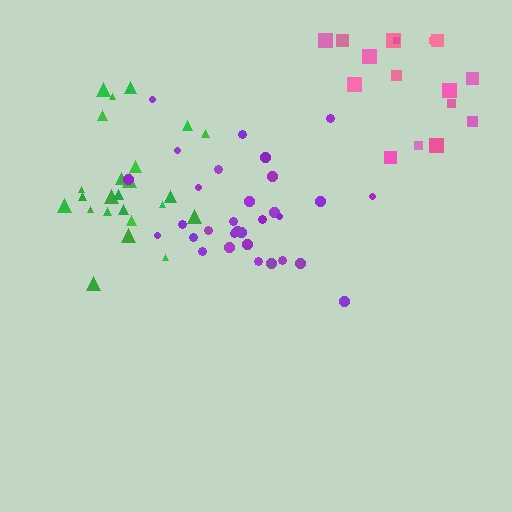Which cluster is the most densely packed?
Green.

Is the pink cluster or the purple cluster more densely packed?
Purple.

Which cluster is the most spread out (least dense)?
Pink.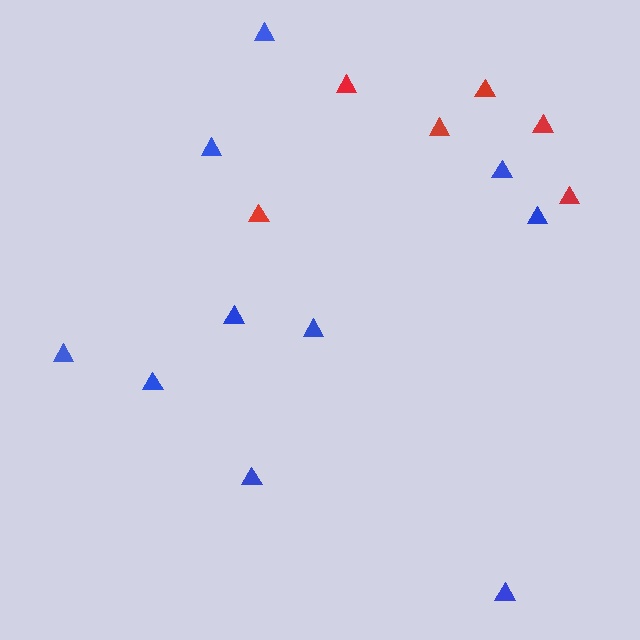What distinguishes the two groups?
There are 2 groups: one group of red triangles (6) and one group of blue triangles (10).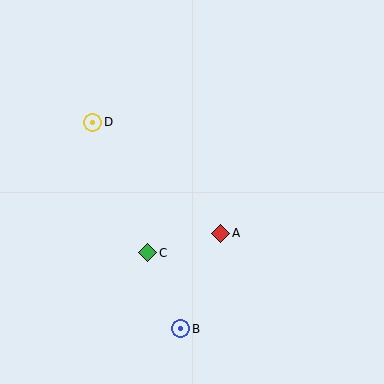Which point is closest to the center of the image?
Point A at (221, 233) is closest to the center.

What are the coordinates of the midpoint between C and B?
The midpoint between C and B is at (164, 291).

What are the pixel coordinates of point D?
Point D is at (93, 122).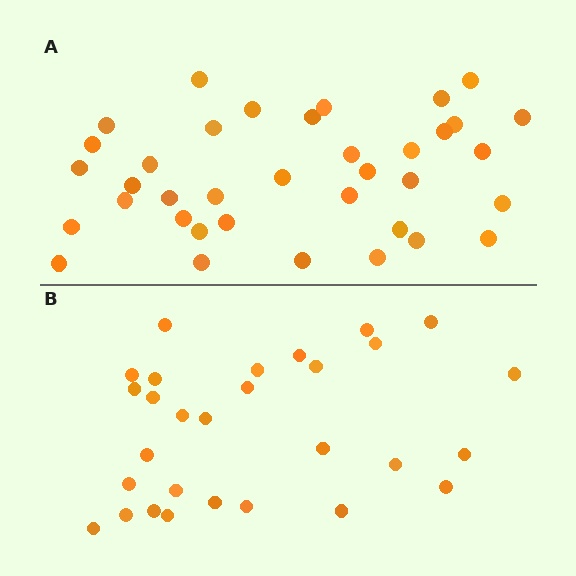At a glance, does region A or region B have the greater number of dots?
Region A (the top region) has more dots.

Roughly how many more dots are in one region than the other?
Region A has roughly 8 or so more dots than region B.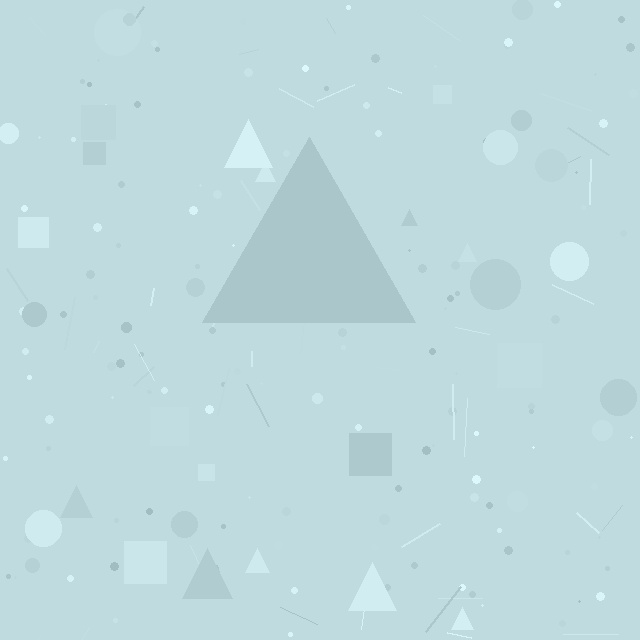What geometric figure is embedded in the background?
A triangle is embedded in the background.